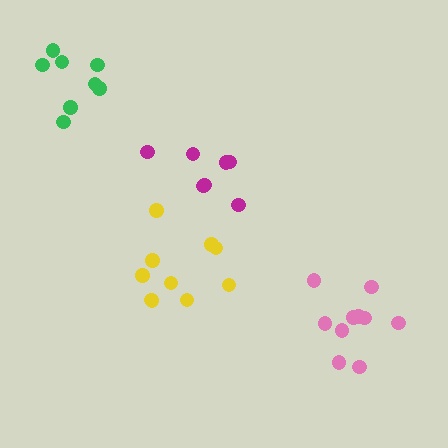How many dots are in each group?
Group 1: 10 dots, Group 2: 7 dots, Group 3: 8 dots, Group 4: 10 dots (35 total).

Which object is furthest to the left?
The green cluster is leftmost.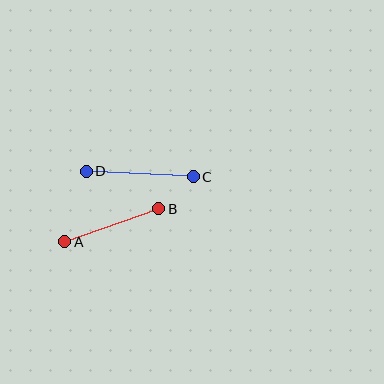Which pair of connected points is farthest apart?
Points C and D are farthest apart.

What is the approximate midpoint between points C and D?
The midpoint is at approximately (140, 174) pixels.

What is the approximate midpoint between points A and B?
The midpoint is at approximately (112, 225) pixels.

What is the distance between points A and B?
The distance is approximately 100 pixels.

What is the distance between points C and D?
The distance is approximately 107 pixels.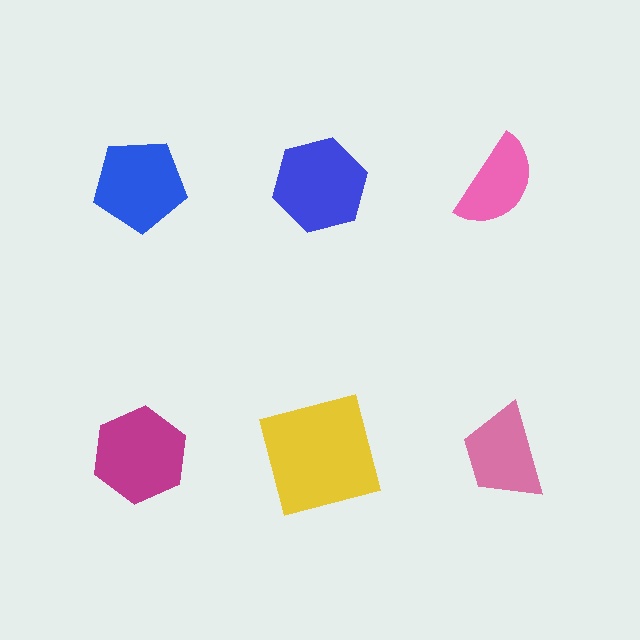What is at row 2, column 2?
A yellow square.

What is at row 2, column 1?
A magenta hexagon.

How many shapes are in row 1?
3 shapes.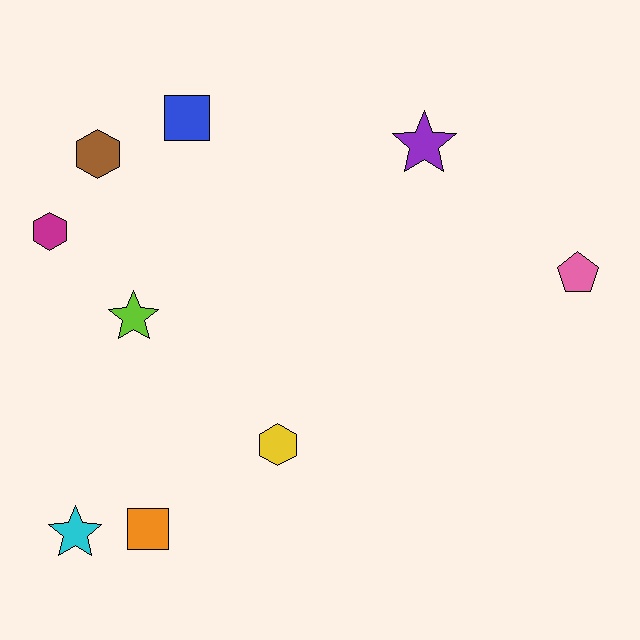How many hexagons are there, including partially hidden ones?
There are 3 hexagons.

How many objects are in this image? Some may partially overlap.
There are 9 objects.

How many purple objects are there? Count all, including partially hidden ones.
There is 1 purple object.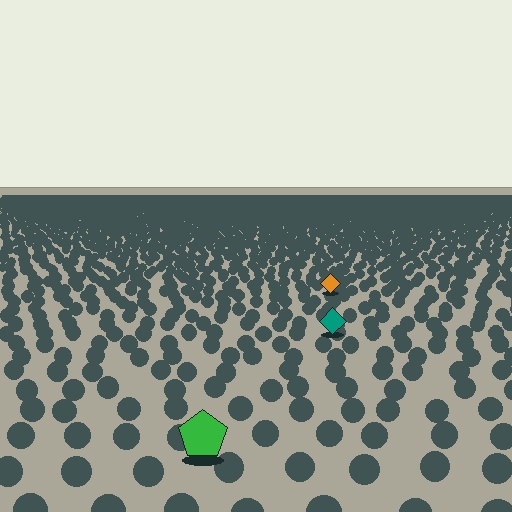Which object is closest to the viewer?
The green pentagon is closest. The texture marks near it are larger and more spread out.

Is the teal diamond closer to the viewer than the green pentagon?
No. The green pentagon is closer — you can tell from the texture gradient: the ground texture is coarser near it.